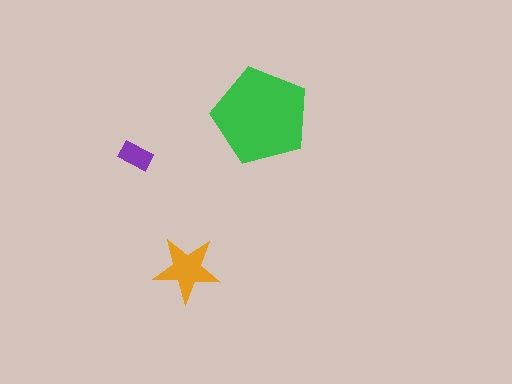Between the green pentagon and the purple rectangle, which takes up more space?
The green pentagon.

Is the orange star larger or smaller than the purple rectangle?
Larger.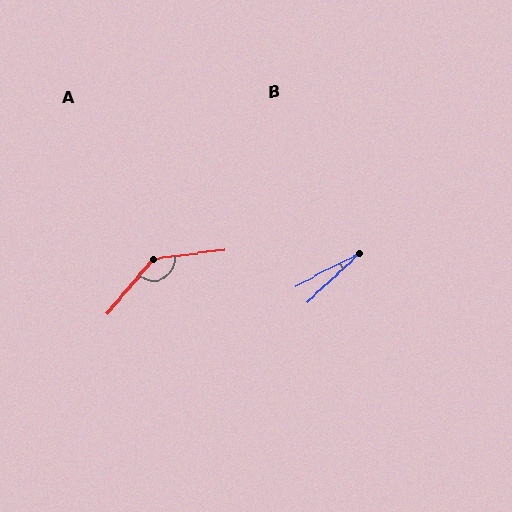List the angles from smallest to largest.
B (16°), A (137°).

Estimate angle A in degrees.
Approximately 137 degrees.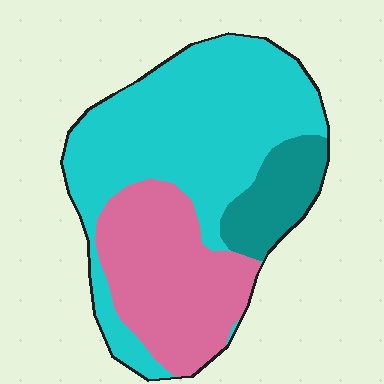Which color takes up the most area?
Cyan, at roughly 55%.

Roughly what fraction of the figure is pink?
Pink covers 32% of the figure.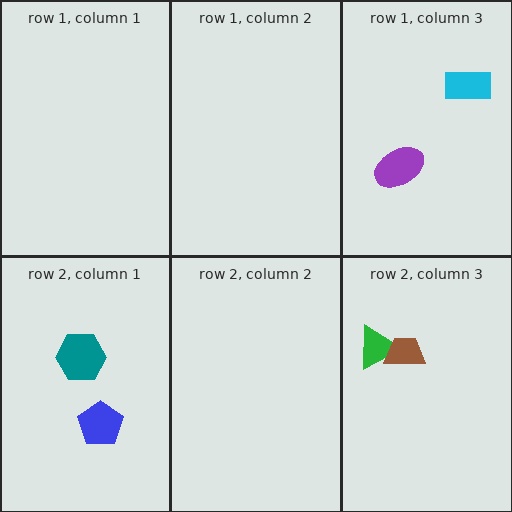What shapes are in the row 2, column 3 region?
The green triangle, the brown trapezoid.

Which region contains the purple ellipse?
The row 1, column 3 region.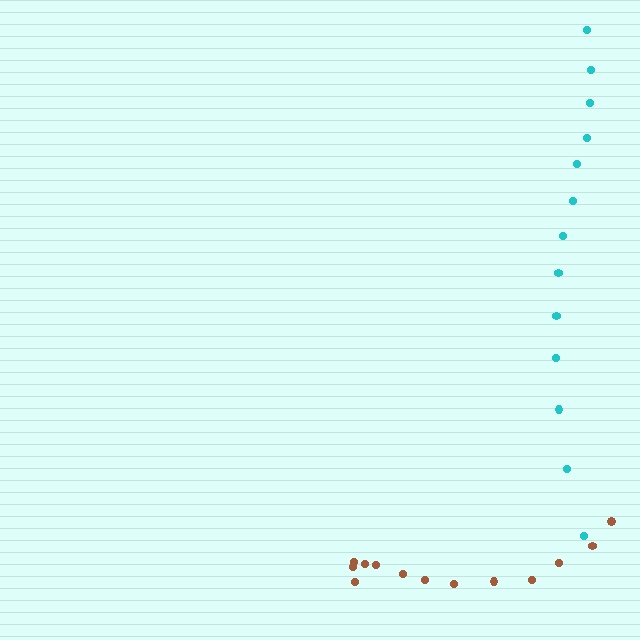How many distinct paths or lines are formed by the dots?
There are 2 distinct paths.